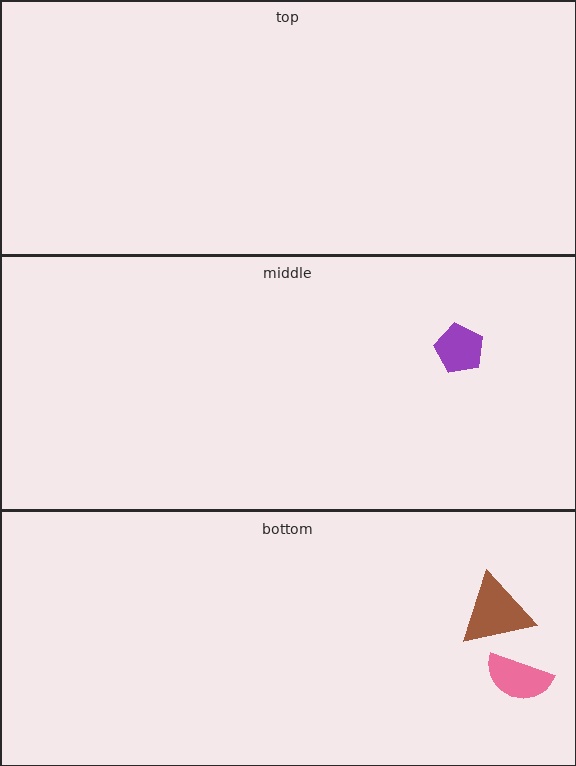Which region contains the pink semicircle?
The bottom region.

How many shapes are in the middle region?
1.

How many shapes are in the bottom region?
2.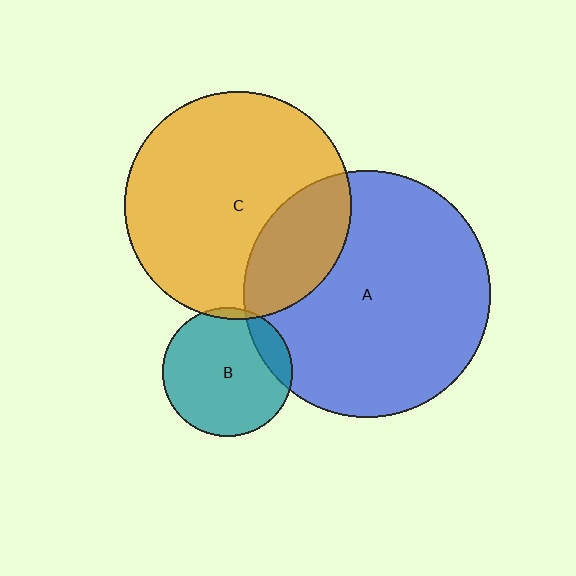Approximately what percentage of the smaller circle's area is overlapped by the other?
Approximately 5%.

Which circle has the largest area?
Circle A (blue).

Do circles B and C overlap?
Yes.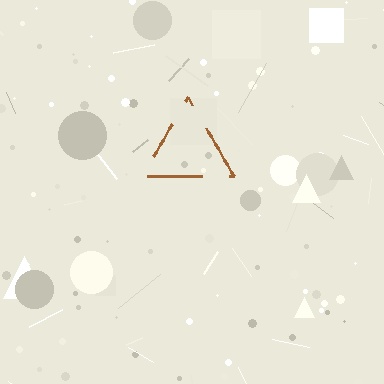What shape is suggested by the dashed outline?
The dashed outline suggests a triangle.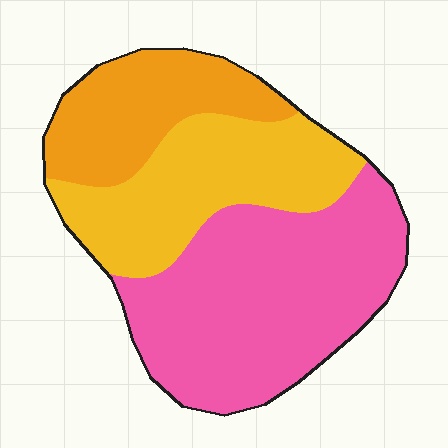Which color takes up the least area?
Orange, at roughly 20%.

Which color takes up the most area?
Pink, at roughly 50%.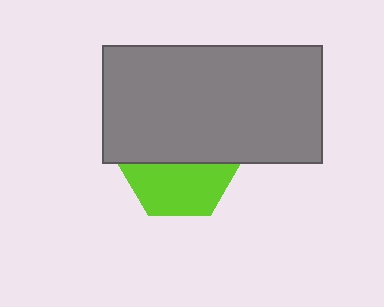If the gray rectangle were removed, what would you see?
You would see the complete lime hexagon.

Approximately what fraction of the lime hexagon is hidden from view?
Roughly 52% of the lime hexagon is hidden behind the gray rectangle.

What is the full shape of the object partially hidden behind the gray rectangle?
The partially hidden object is a lime hexagon.